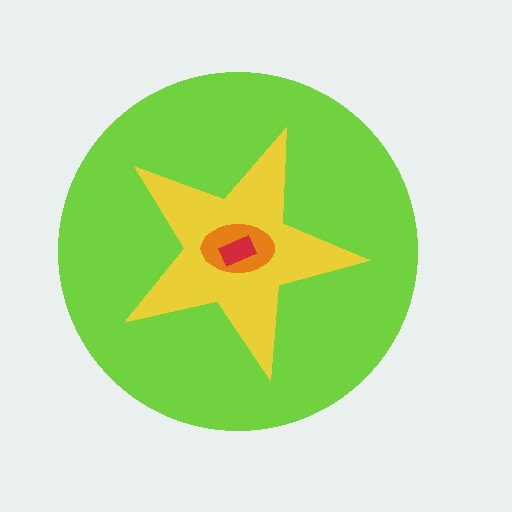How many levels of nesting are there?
4.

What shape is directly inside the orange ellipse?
The red rectangle.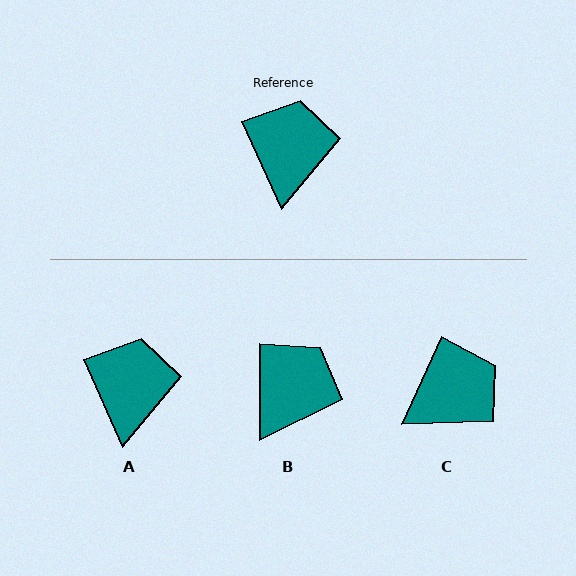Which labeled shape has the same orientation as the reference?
A.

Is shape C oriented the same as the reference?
No, it is off by about 49 degrees.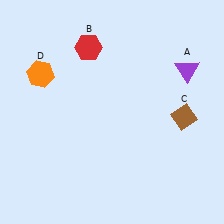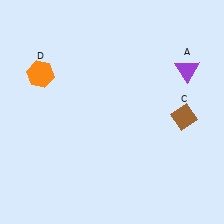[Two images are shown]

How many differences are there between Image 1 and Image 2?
There is 1 difference between the two images.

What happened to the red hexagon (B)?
The red hexagon (B) was removed in Image 2. It was in the top-left area of Image 1.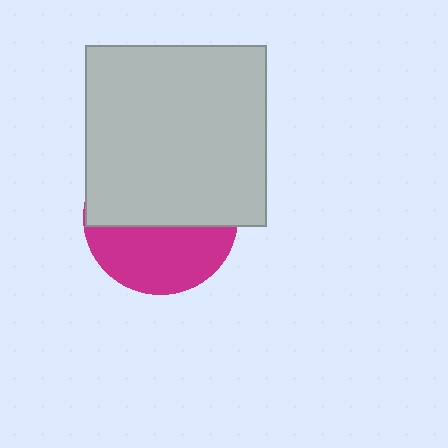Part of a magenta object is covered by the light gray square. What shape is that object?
It is a circle.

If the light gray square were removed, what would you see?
You would see the complete magenta circle.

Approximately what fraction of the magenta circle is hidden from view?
Roughly 58% of the magenta circle is hidden behind the light gray square.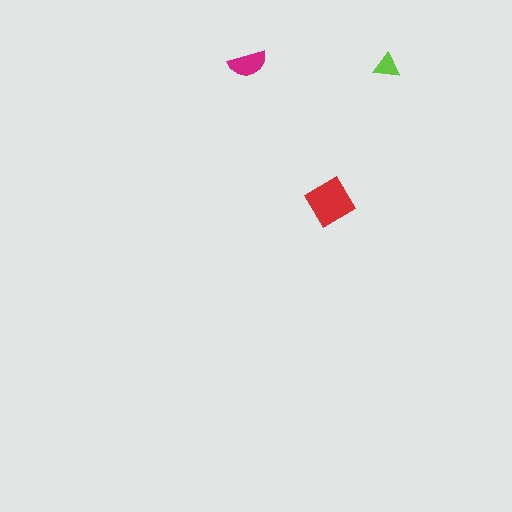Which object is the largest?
The red diamond.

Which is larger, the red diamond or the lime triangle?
The red diamond.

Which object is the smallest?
The lime triangle.